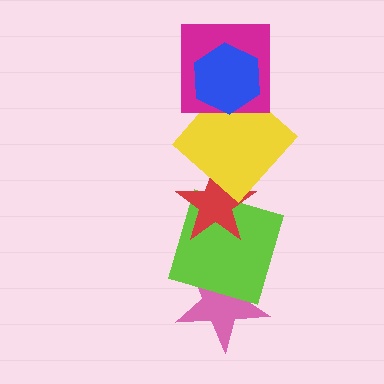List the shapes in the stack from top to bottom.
From top to bottom: the blue hexagon, the magenta square, the yellow diamond, the red star, the lime square, the pink star.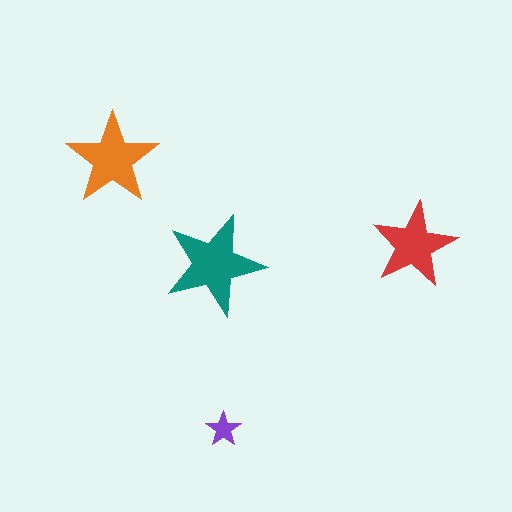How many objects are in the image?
There are 4 objects in the image.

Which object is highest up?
The orange star is topmost.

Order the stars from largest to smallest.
the teal one, the orange one, the red one, the purple one.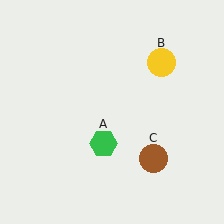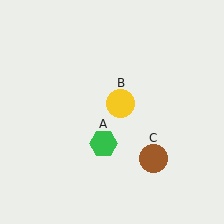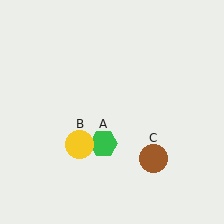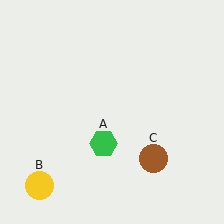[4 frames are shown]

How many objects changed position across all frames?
1 object changed position: yellow circle (object B).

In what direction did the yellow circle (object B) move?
The yellow circle (object B) moved down and to the left.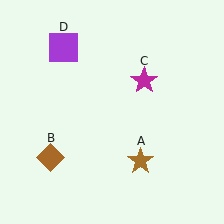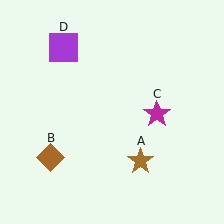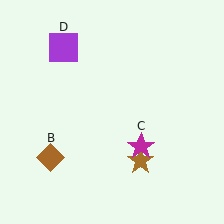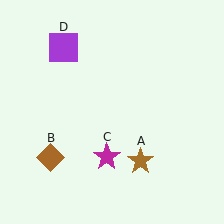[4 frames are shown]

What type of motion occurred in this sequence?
The magenta star (object C) rotated clockwise around the center of the scene.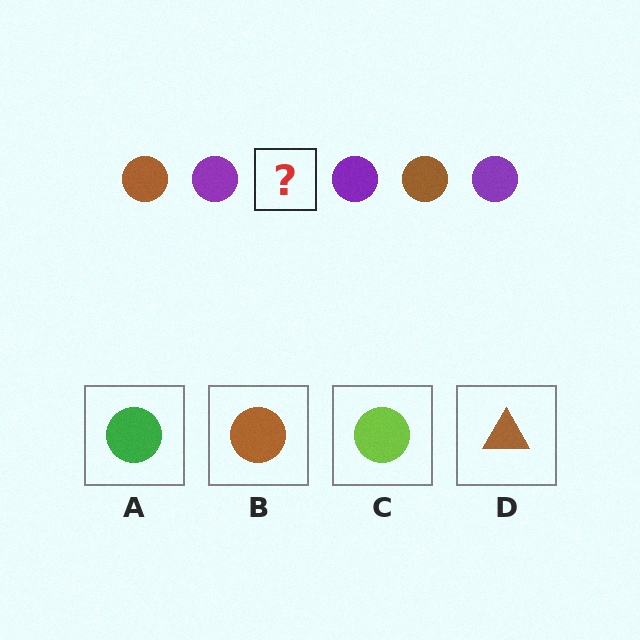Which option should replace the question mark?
Option B.